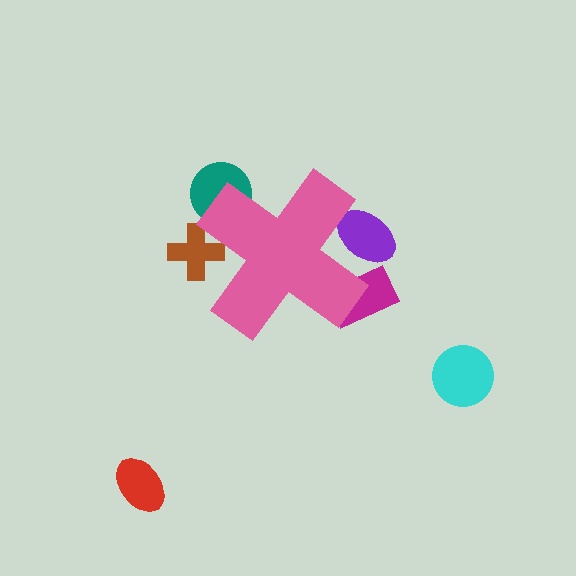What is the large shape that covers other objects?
A pink cross.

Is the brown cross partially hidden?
Yes, the brown cross is partially hidden behind the pink cross.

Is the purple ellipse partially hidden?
Yes, the purple ellipse is partially hidden behind the pink cross.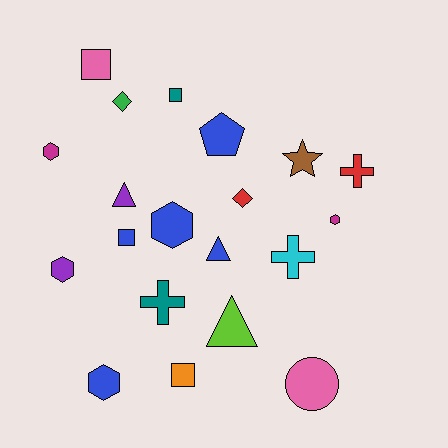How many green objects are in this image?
There is 1 green object.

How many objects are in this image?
There are 20 objects.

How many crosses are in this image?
There are 3 crosses.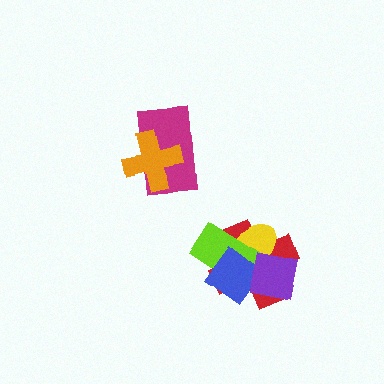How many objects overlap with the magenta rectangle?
1 object overlaps with the magenta rectangle.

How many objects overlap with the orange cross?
1 object overlaps with the orange cross.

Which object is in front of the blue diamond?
The purple square is in front of the blue diamond.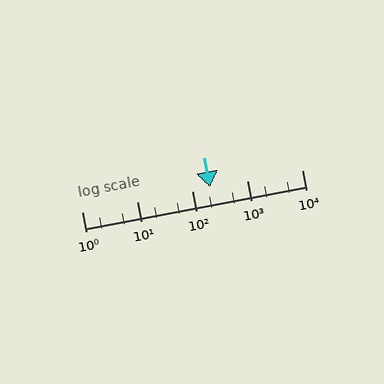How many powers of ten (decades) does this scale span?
The scale spans 4 decades, from 1 to 10000.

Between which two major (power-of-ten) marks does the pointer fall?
The pointer is between 100 and 1000.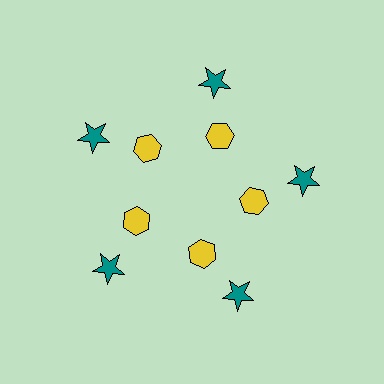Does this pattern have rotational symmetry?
Yes, this pattern has 5-fold rotational symmetry. It looks the same after rotating 72 degrees around the center.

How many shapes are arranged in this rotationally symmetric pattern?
There are 10 shapes, arranged in 5 groups of 2.